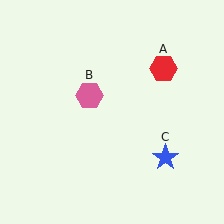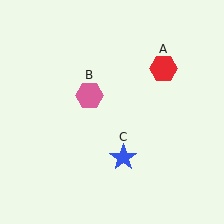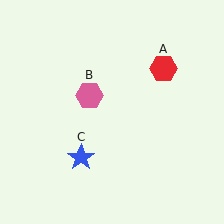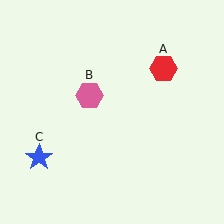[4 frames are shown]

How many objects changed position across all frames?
1 object changed position: blue star (object C).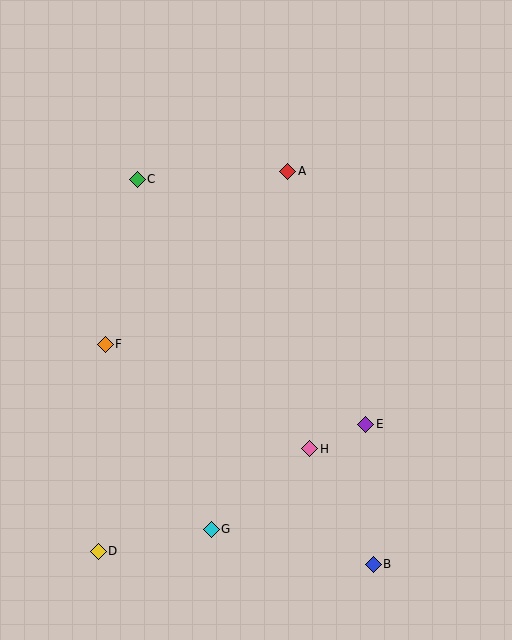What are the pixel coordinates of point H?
Point H is at (310, 449).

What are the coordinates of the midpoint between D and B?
The midpoint between D and B is at (236, 558).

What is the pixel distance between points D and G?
The distance between D and G is 115 pixels.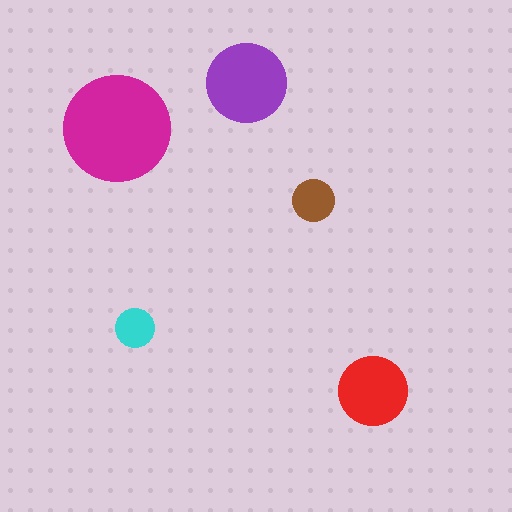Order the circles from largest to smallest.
the magenta one, the purple one, the red one, the brown one, the cyan one.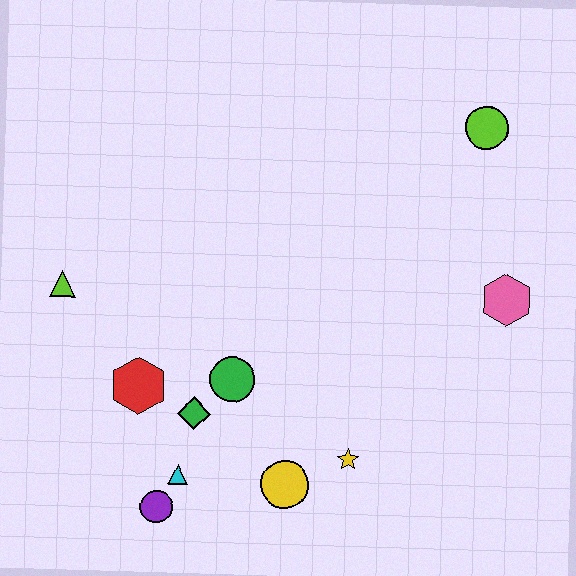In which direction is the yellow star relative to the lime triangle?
The yellow star is to the right of the lime triangle.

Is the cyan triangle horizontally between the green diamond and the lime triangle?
Yes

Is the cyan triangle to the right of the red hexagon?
Yes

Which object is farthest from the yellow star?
The lime circle is farthest from the yellow star.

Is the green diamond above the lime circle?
No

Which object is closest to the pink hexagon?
The lime circle is closest to the pink hexagon.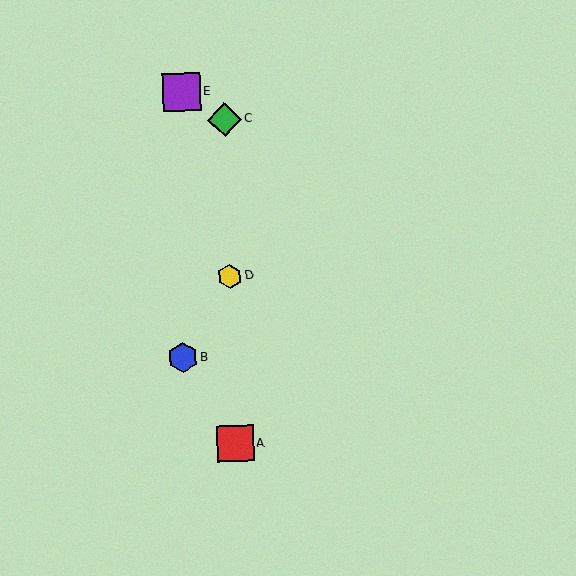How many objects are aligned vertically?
3 objects (A, C, D) are aligned vertically.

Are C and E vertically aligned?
No, C is at x≈224 and E is at x≈181.